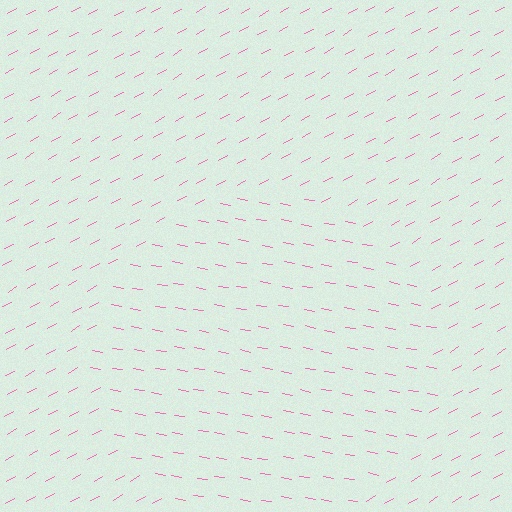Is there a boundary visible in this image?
Yes, there is a texture boundary formed by a change in line orientation.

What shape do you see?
I see a circle.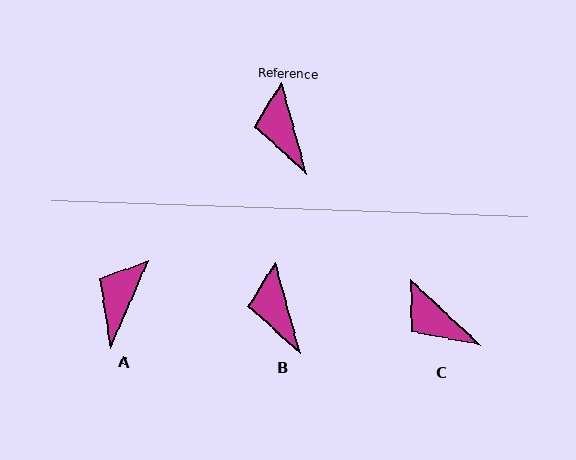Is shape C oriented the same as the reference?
No, it is off by about 32 degrees.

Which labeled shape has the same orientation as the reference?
B.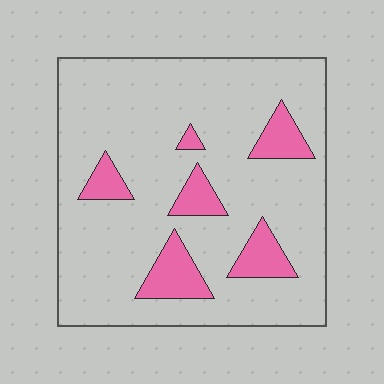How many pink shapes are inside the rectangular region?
6.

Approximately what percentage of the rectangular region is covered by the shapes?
Approximately 15%.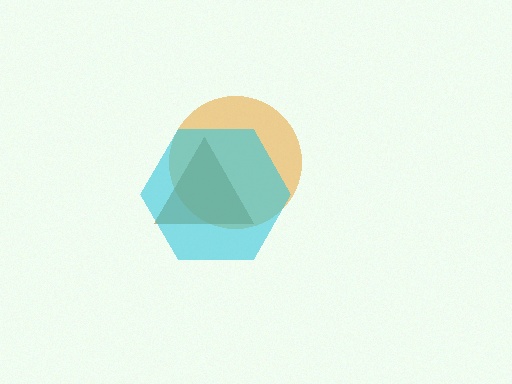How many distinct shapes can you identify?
There are 3 distinct shapes: an orange circle, a brown triangle, a cyan hexagon.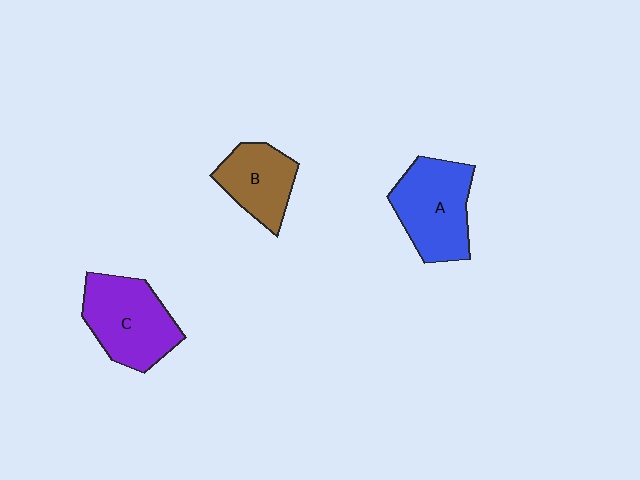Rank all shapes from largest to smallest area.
From largest to smallest: C (purple), A (blue), B (brown).